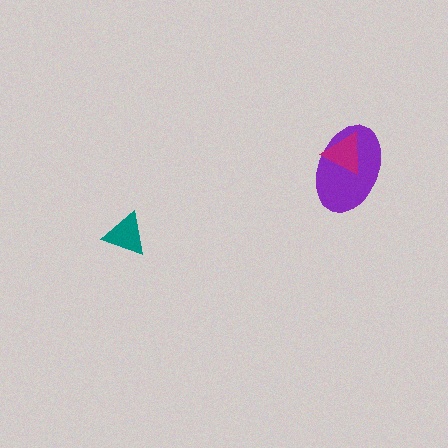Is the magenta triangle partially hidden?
No, no other shape covers it.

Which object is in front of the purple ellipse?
The magenta triangle is in front of the purple ellipse.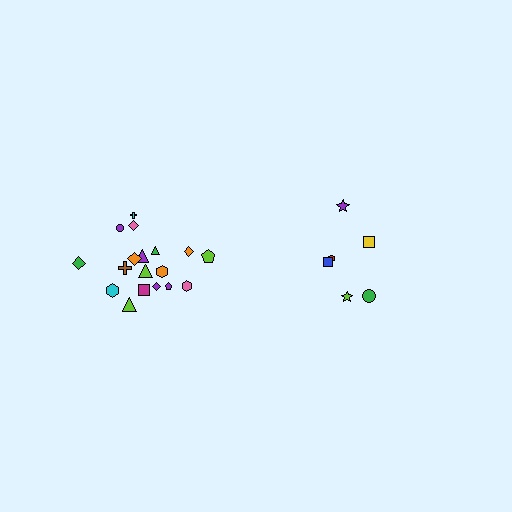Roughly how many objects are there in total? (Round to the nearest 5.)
Roughly 25 objects in total.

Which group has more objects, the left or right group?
The left group.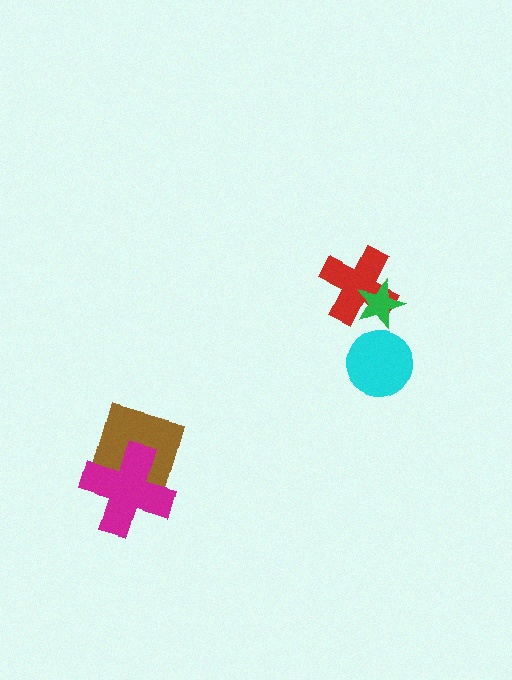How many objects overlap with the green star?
1 object overlaps with the green star.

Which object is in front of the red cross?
The green star is in front of the red cross.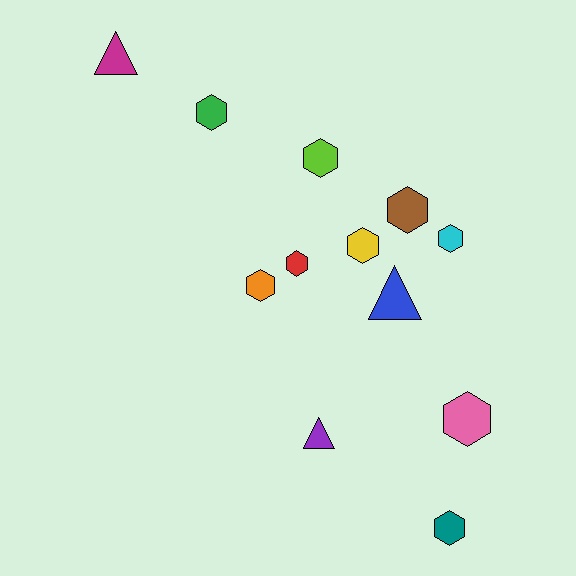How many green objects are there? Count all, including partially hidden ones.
There is 1 green object.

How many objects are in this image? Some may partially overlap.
There are 12 objects.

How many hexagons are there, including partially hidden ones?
There are 9 hexagons.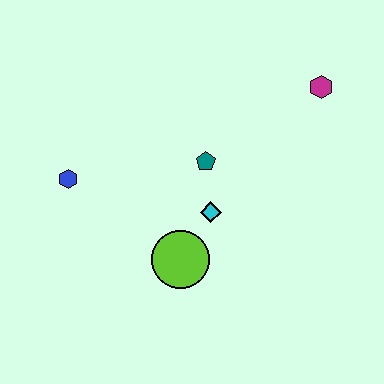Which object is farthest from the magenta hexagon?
The blue hexagon is farthest from the magenta hexagon.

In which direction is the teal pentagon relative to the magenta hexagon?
The teal pentagon is to the left of the magenta hexagon.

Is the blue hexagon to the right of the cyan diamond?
No